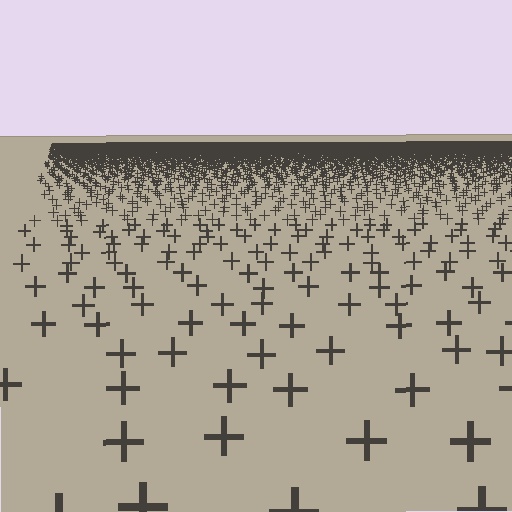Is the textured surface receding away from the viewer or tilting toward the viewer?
The surface is receding away from the viewer. Texture elements get smaller and denser toward the top.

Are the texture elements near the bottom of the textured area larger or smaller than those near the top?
Larger. Near the bottom, elements are closer to the viewer and appear at a bigger on-screen size.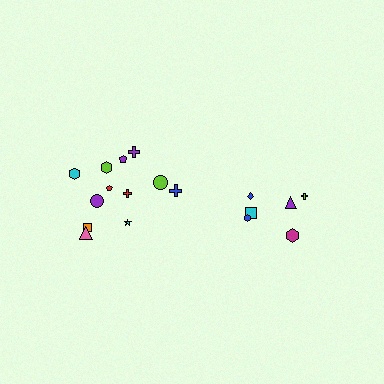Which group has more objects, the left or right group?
The left group.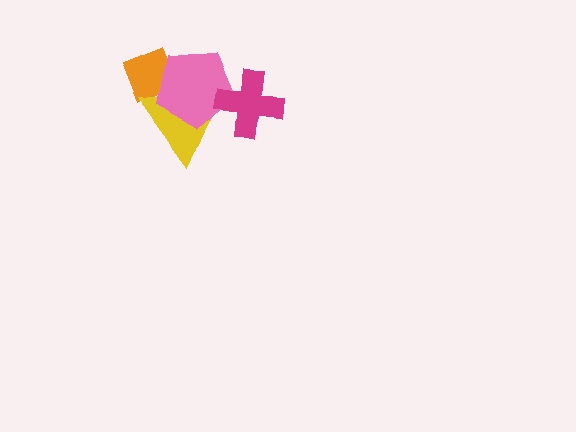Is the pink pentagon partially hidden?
Yes, it is partially covered by another shape.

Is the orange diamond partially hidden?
Yes, it is partially covered by another shape.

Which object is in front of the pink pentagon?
The magenta cross is in front of the pink pentagon.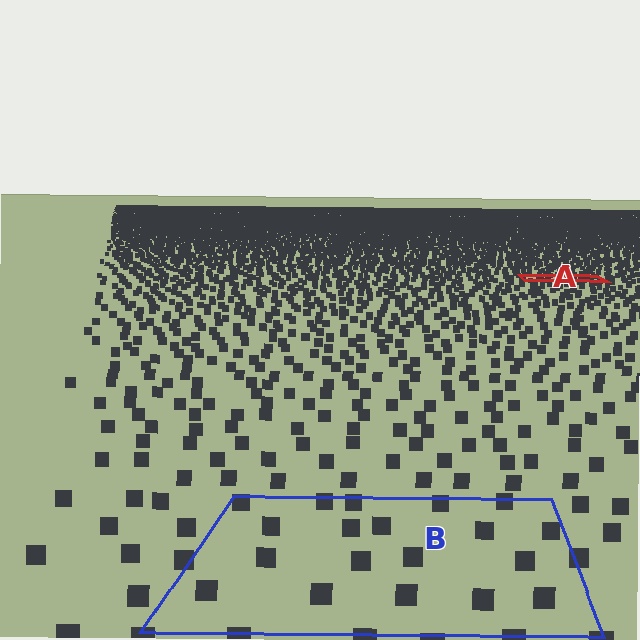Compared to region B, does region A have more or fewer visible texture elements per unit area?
Region A has more texture elements per unit area — they are packed more densely because it is farther away.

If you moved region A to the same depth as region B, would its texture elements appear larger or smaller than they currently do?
They would appear larger. At a closer depth, the same texture elements are projected at a bigger on-screen size.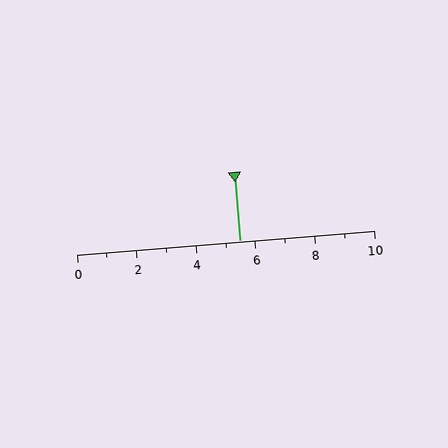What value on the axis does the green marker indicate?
The marker indicates approximately 5.5.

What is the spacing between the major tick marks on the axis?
The major ticks are spaced 2 apart.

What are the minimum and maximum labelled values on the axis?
The axis runs from 0 to 10.